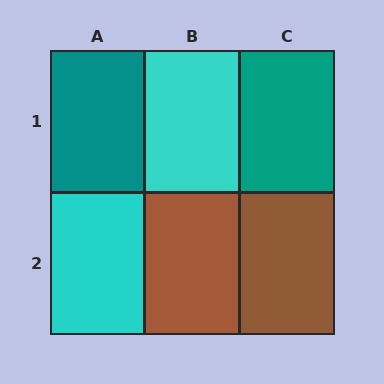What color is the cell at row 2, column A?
Cyan.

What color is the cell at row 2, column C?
Brown.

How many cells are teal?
2 cells are teal.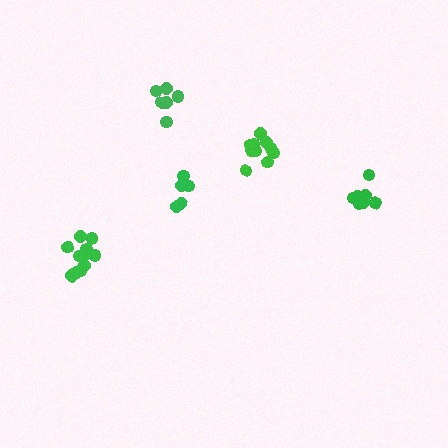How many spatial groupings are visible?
There are 5 spatial groupings.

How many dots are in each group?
Group 1: 5 dots, Group 2: 7 dots, Group 3: 10 dots, Group 4: 11 dots, Group 5: 6 dots (39 total).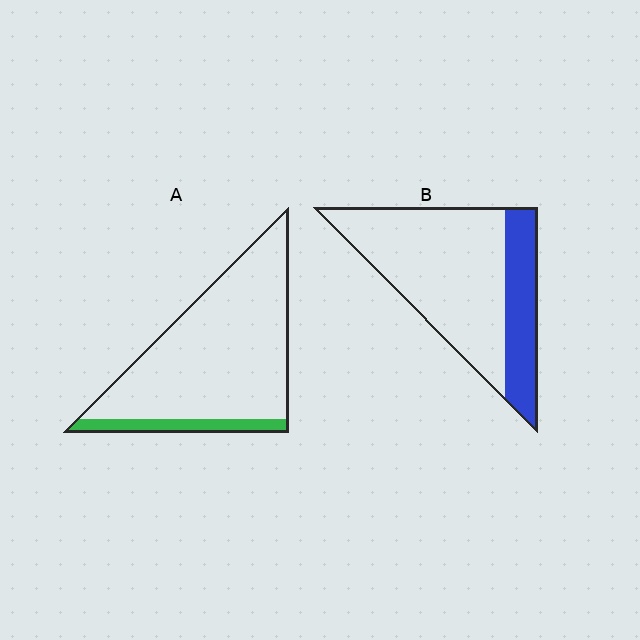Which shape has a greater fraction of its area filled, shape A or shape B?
Shape B.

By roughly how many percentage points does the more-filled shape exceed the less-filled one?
By roughly 15 percentage points (B over A).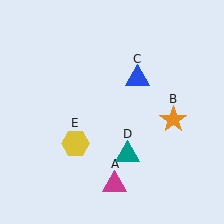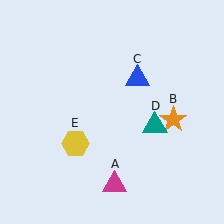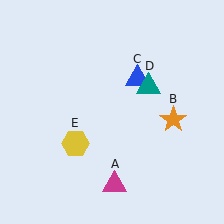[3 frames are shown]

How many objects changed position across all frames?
1 object changed position: teal triangle (object D).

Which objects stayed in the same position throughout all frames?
Magenta triangle (object A) and orange star (object B) and blue triangle (object C) and yellow hexagon (object E) remained stationary.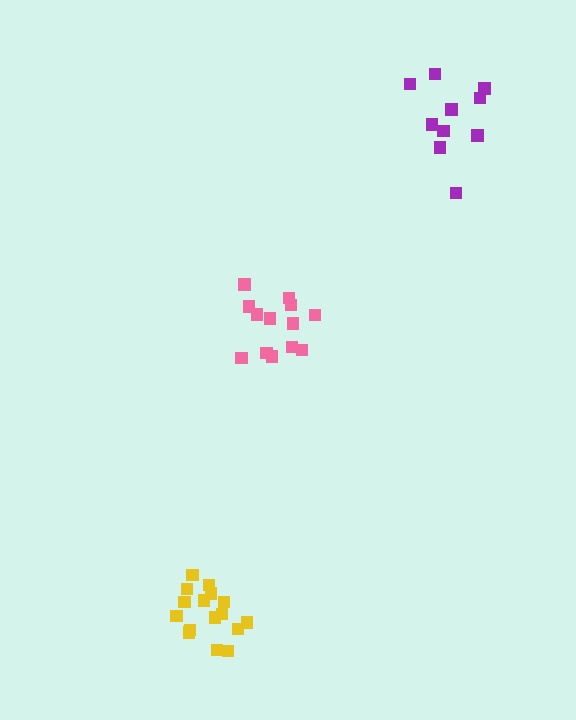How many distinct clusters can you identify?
There are 3 distinct clusters.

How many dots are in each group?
Group 1: 13 dots, Group 2: 16 dots, Group 3: 10 dots (39 total).